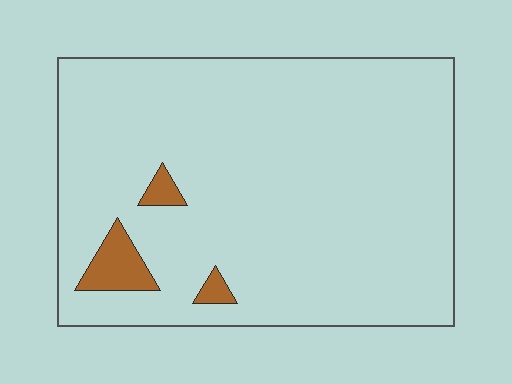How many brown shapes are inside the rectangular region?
3.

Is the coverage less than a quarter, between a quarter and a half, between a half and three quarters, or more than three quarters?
Less than a quarter.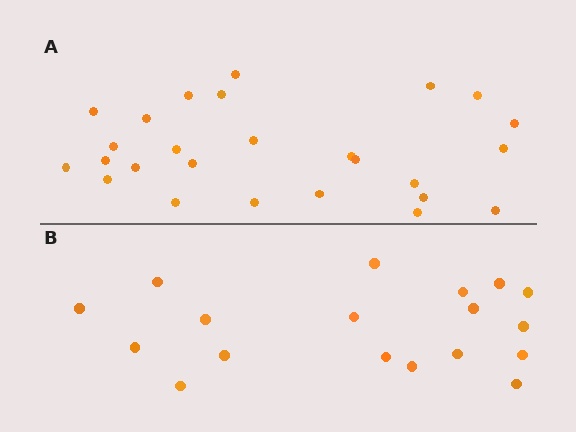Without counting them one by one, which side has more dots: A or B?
Region A (the top region) has more dots.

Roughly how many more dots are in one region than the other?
Region A has roughly 8 or so more dots than region B.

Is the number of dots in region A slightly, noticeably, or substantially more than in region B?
Region A has noticeably more, but not dramatically so. The ratio is roughly 1.4 to 1.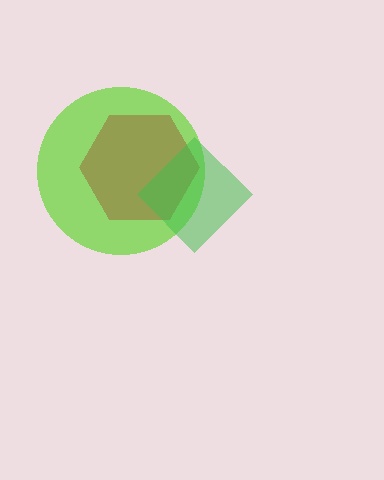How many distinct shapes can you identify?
There are 3 distinct shapes: a lime circle, a brown hexagon, a green diamond.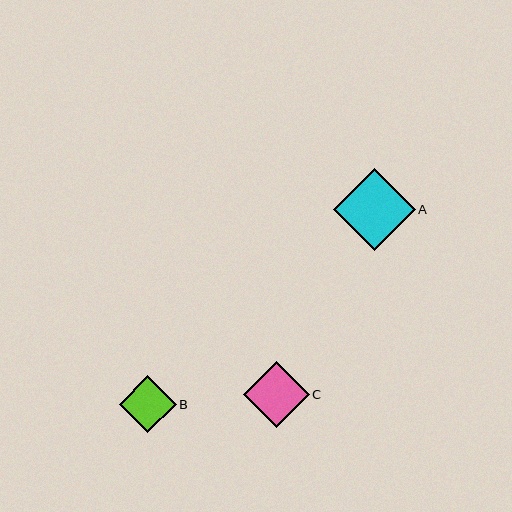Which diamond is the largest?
Diamond A is the largest with a size of approximately 82 pixels.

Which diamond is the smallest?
Diamond B is the smallest with a size of approximately 57 pixels.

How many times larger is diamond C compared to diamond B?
Diamond C is approximately 1.2 times the size of diamond B.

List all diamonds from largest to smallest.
From largest to smallest: A, C, B.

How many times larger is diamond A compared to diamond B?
Diamond A is approximately 1.4 times the size of diamond B.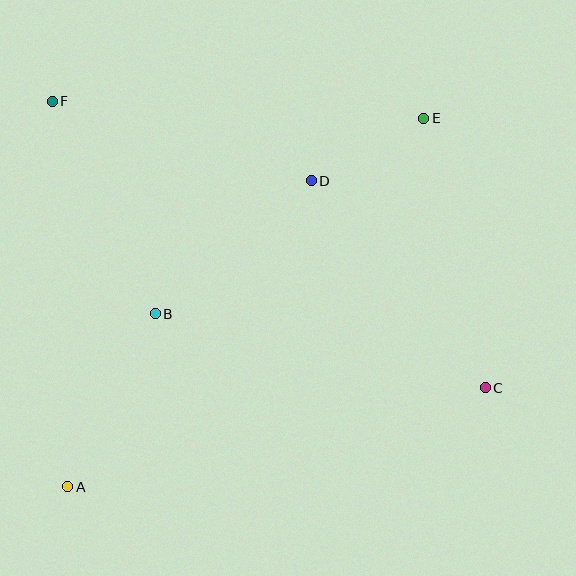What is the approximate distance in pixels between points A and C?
The distance between A and C is approximately 429 pixels.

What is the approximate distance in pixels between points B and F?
The distance between B and F is approximately 236 pixels.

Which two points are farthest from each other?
Points C and F are farthest from each other.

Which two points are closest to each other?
Points D and E are closest to each other.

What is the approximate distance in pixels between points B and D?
The distance between B and D is approximately 205 pixels.